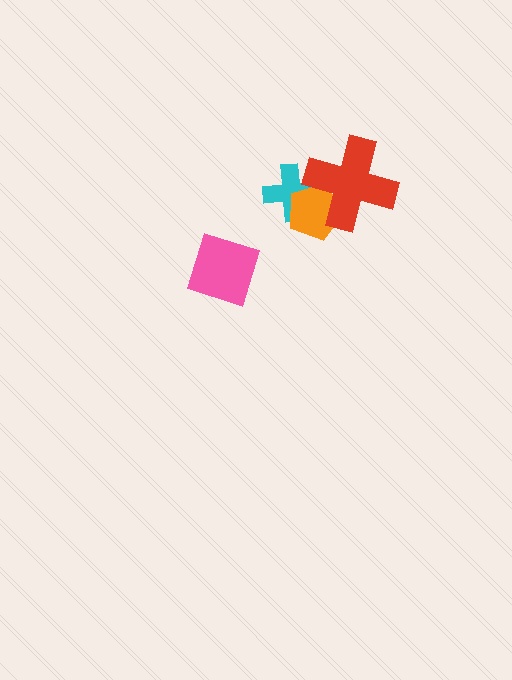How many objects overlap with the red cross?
2 objects overlap with the red cross.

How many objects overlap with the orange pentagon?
2 objects overlap with the orange pentagon.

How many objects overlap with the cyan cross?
2 objects overlap with the cyan cross.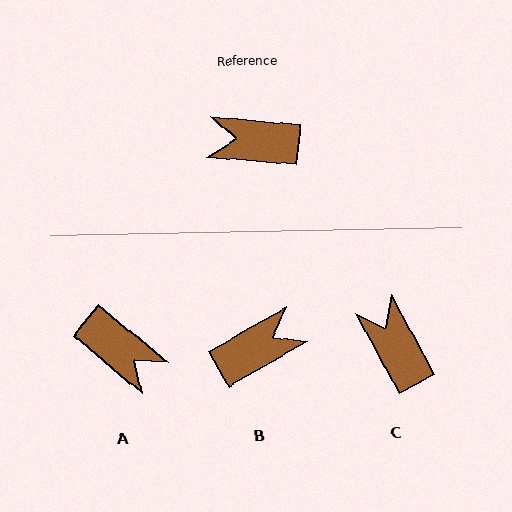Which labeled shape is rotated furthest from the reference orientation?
B, about 145 degrees away.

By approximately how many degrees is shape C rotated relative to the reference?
Approximately 57 degrees clockwise.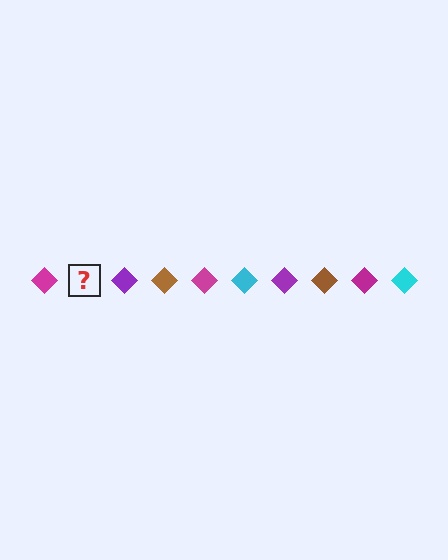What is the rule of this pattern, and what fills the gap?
The rule is that the pattern cycles through magenta, cyan, purple, brown diamonds. The gap should be filled with a cyan diamond.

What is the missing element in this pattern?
The missing element is a cyan diamond.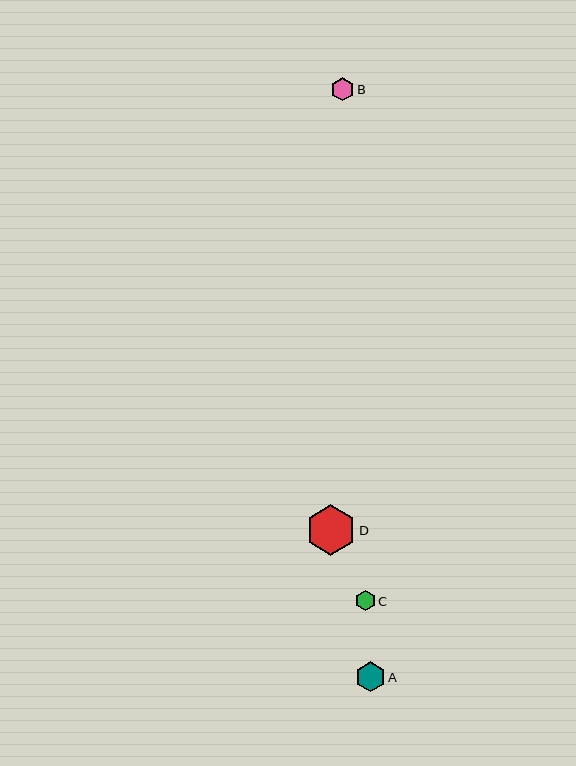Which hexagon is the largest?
Hexagon D is the largest with a size of approximately 50 pixels.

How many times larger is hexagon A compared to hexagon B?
Hexagon A is approximately 1.3 times the size of hexagon B.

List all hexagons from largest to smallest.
From largest to smallest: D, A, B, C.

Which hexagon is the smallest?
Hexagon C is the smallest with a size of approximately 20 pixels.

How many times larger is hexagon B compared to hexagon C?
Hexagon B is approximately 1.1 times the size of hexagon C.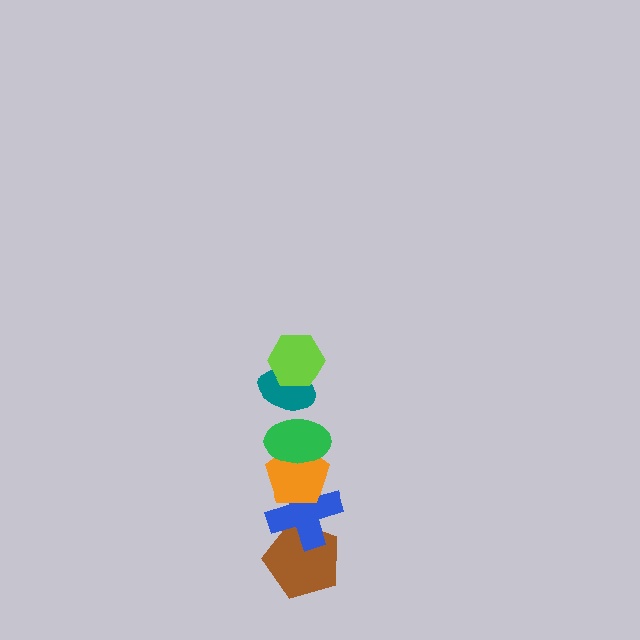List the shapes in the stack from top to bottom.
From top to bottom: the lime hexagon, the teal ellipse, the green ellipse, the orange pentagon, the blue cross, the brown pentagon.